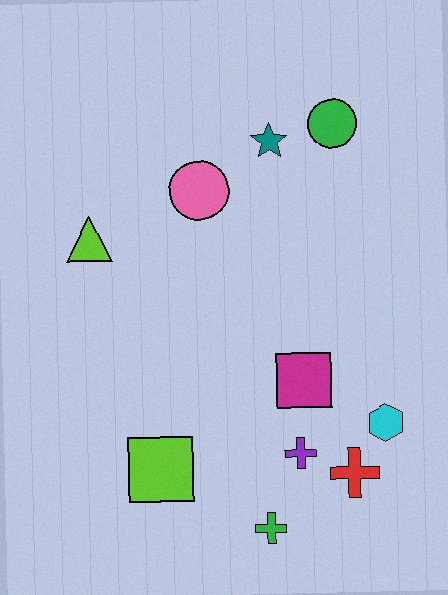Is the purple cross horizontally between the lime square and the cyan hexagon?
Yes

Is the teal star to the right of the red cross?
No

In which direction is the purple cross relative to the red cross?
The purple cross is to the left of the red cross.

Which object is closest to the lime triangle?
The pink circle is closest to the lime triangle.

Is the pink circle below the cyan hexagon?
No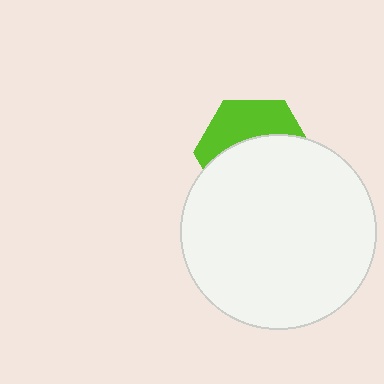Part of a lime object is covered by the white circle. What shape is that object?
It is a hexagon.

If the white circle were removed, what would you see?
You would see the complete lime hexagon.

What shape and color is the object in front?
The object in front is a white circle.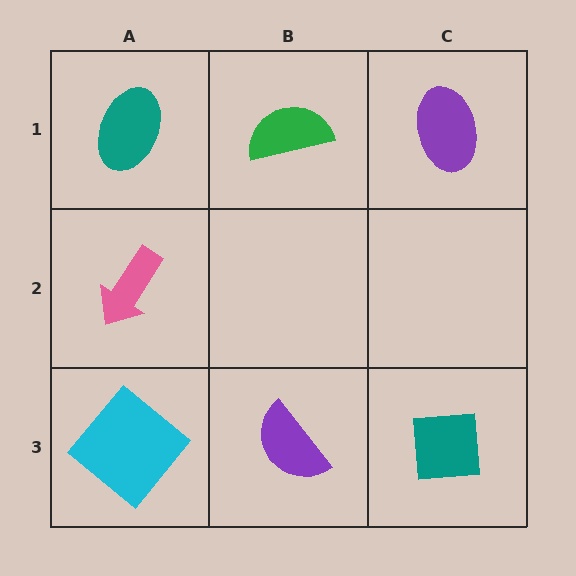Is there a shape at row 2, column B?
No, that cell is empty.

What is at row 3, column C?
A teal square.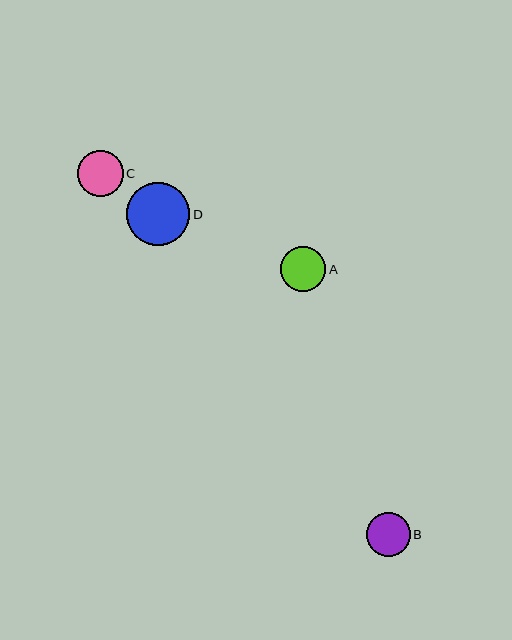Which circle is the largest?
Circle D is the largest with a size of approximately 64 pixels.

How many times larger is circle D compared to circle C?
Circle D is approximately 1.4 times the size of circle C.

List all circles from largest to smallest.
From largest to smallest: D, C, A, B.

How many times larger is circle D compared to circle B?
Circle D is approximately 1.5 times the size of circle B.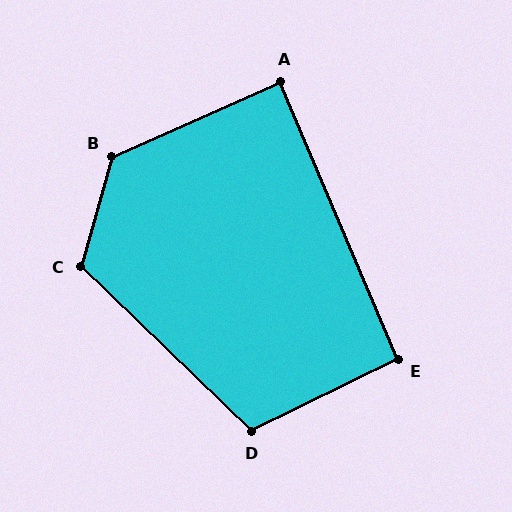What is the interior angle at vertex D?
Approximately 110 degrees (obtuse).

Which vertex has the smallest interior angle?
A, at approximately 89 degrees.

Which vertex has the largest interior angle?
B, at approximately 129 degrees.